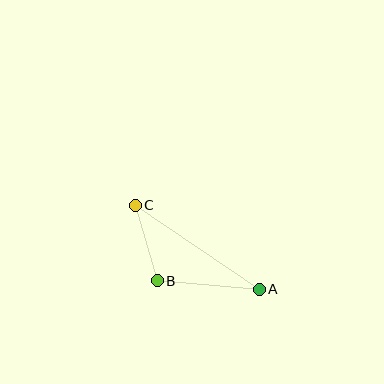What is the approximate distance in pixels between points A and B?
The distance between A and B is approximately 102 pixels.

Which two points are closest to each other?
Points B and C are closest to each other.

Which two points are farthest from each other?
Points A and C are farthest from each other.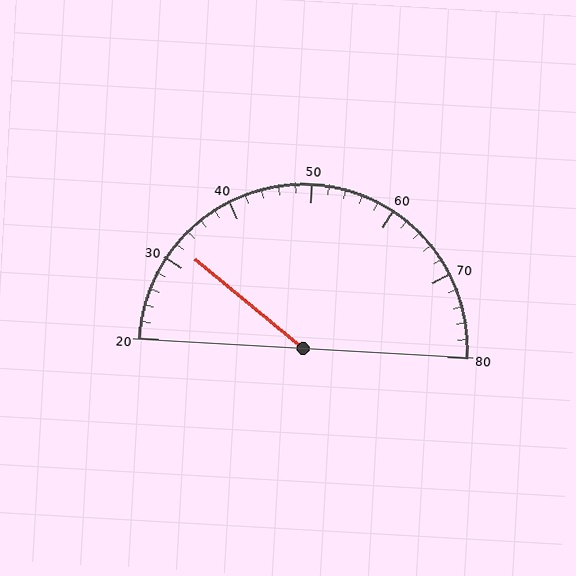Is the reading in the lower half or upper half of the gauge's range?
The reading is in the lower half of the range (20 to 80).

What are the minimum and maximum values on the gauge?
The gauge ranges from 20 to 80.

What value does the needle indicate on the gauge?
The needle indicates approximately 32.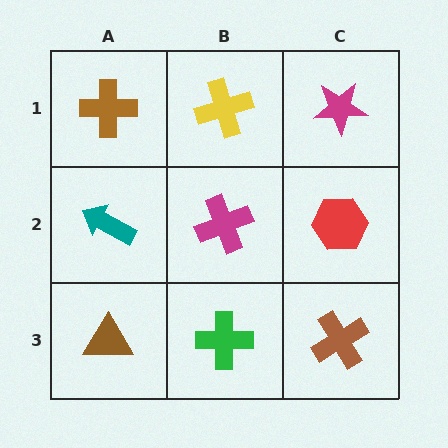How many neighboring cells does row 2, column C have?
3.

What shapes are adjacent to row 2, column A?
A brown cross (row 1, column A), a brown triangle (row 3, column A), a magenta cross (row 2, column B).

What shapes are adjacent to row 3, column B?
A magenta cross (row 2, column B), a brown triangle (row 3, column A), a brown cross (row 3, column C).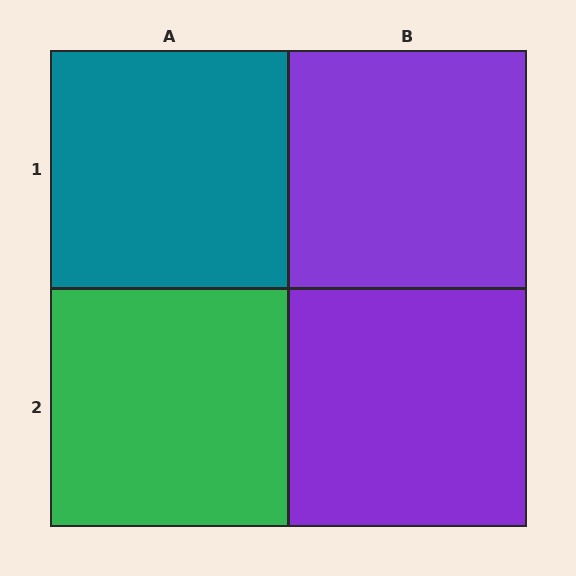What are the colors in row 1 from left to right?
Teal, purple.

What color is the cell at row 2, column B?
Purple.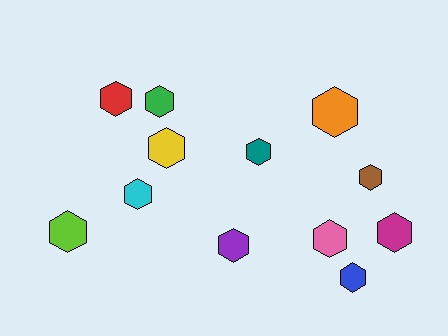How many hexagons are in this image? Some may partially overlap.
There are 12 hexagons.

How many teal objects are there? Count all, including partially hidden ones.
There is 1 teal object.